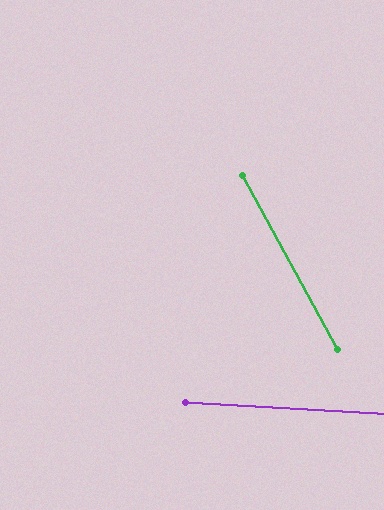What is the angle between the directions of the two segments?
Approximately 58 degrees.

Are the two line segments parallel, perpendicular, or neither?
Neither parallel nor perpendicular — they differ by about 58°.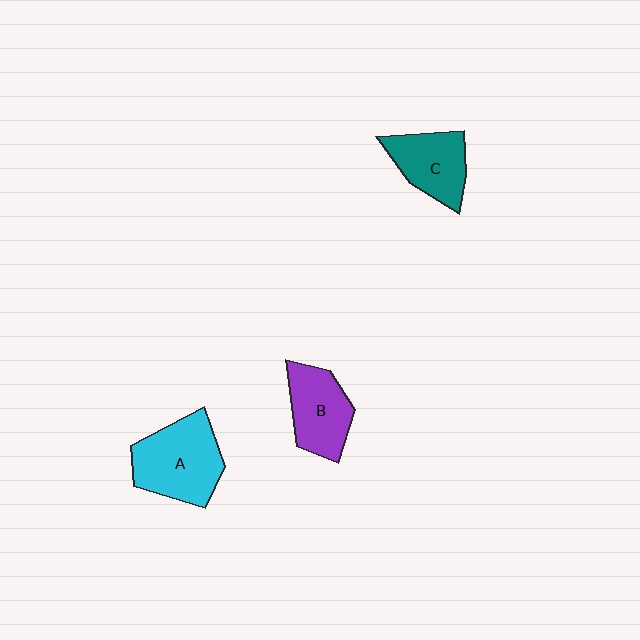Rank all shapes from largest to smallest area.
From largest to smallest: A (cyan), B (purple), C (teal).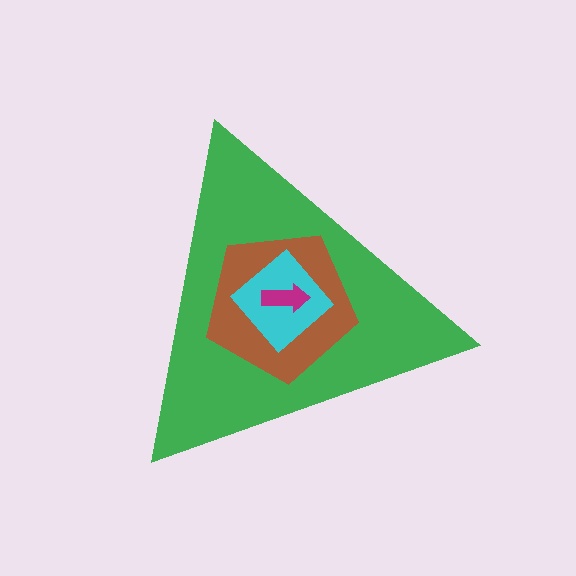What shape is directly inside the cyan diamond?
The magenta arrow.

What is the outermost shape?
The green triangle.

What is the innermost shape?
The magenta arrow.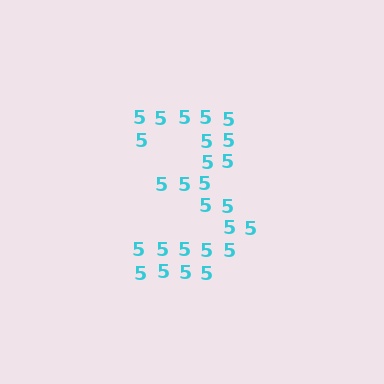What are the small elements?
The small elements are digit 5's.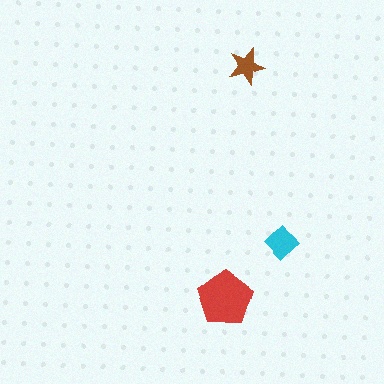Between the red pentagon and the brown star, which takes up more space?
The red pentagon.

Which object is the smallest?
The brown star.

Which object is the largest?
The red pentagon.